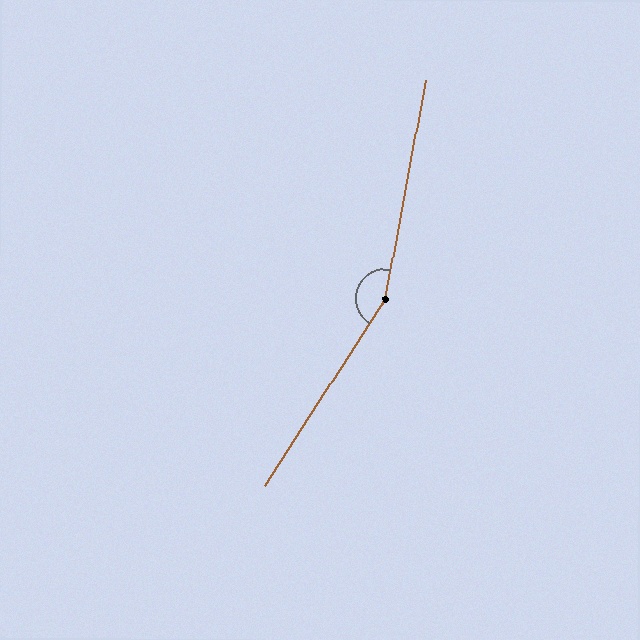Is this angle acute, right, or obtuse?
It is obtuse.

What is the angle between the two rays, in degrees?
Approximately 158 degrees.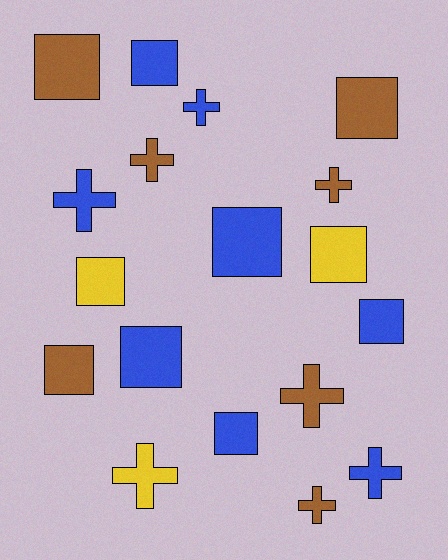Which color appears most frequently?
Blue, with 8 objects.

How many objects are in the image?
There are 18 objects.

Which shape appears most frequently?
Square, with 10 objects.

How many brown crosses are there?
There are 4 brown crosses.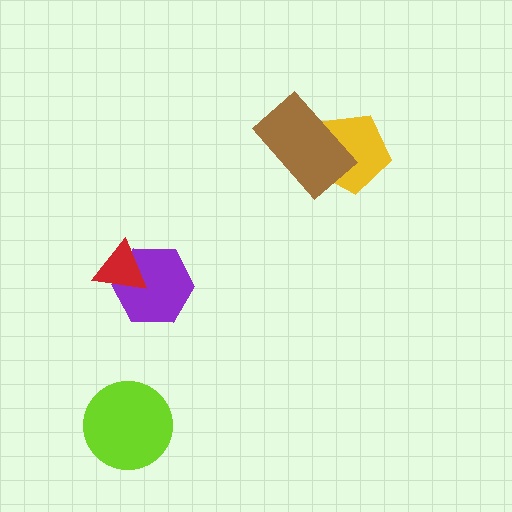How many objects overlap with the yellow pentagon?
1 object overlaps with the yellow pentagon.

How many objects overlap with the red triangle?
1 object overlaps with the red triangle.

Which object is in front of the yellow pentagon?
The brown rectangle is in front of the yellow pentagon.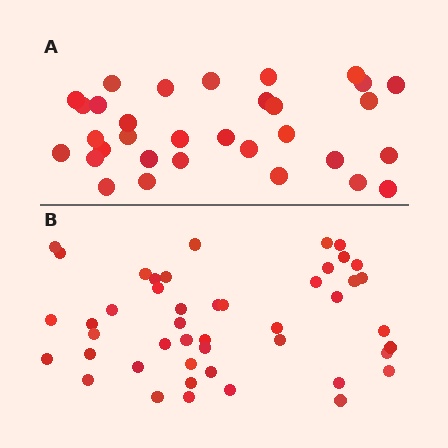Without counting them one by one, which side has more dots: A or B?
Region B (the bottom region) has more dots.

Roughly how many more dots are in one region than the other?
Region B has approximately 15 more dots than region A.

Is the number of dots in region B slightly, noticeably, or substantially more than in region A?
Region B has noticeably more, but not dramatically so. The ratio is roughly 1.4 to 1.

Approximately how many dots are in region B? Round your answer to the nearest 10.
About 50 dots. (The exact count is 46, which rounds to 50.)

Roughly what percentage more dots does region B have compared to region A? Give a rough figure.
About 45% more.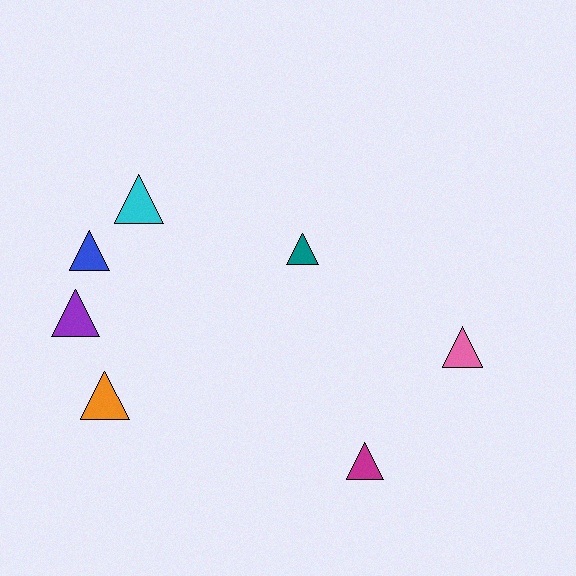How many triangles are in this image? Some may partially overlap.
There are 7 triangles.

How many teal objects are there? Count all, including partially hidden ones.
There is 1 teal object.